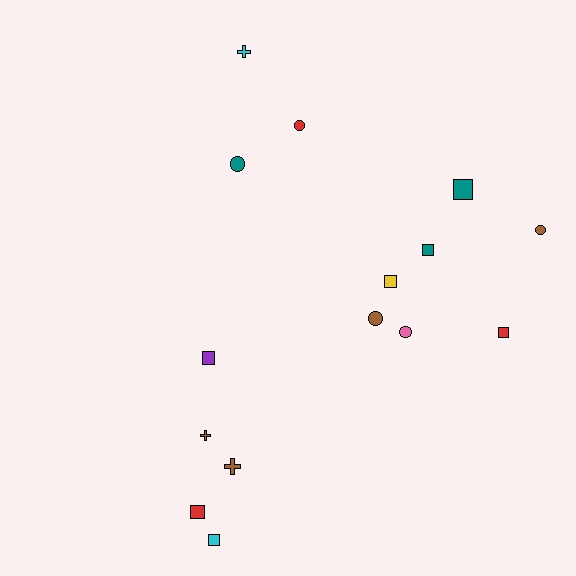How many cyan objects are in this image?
There are 2 cyan objects.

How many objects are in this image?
There are 15 objects.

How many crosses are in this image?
There are 3 crosses.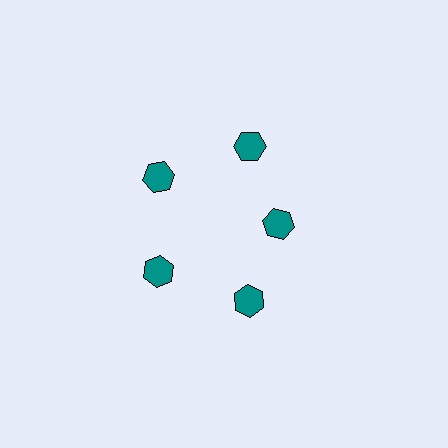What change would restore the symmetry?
The symmetry would be restored by moving it outward, back onto the ring so that all 5 hexagons sit at equal angles and equal distance from the center.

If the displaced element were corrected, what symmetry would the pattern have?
It would have 5-fold rotational symmetry — the pattern would map onto itself every 72 degrees.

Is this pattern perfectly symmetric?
No. The 5 teal hexagons are arranged in a ring, but one element near the 3 o'clock position is pulled inward toward the center, breaking the 5-fold rotational symmetry.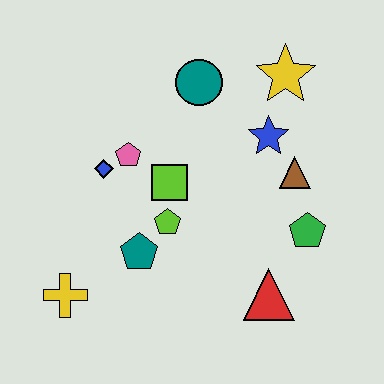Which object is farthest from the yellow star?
The yellow cross is farthest from the yellow star.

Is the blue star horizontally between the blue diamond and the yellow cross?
No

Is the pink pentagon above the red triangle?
Yes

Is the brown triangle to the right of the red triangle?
Yes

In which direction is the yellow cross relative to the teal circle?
The yellow cross is below the teal circle.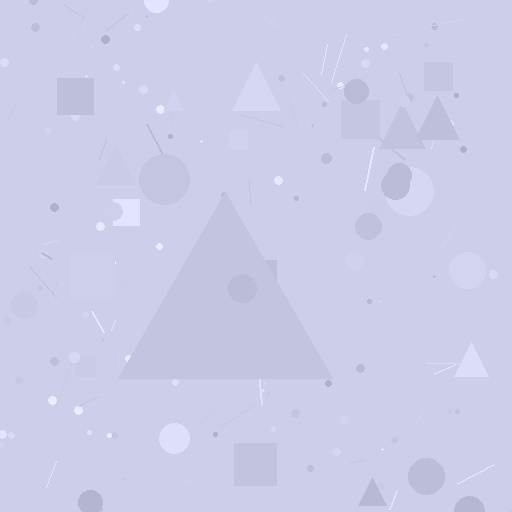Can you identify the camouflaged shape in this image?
The camouflaged shape is a triangle.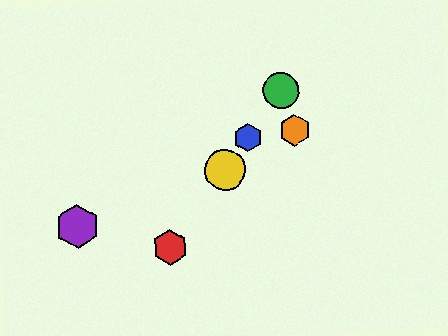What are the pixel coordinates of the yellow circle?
The yellow circle is at (225, 170).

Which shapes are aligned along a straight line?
The red hexagon, the blue hexagon, the green circle, the yellow circle are aligned along a straight line.